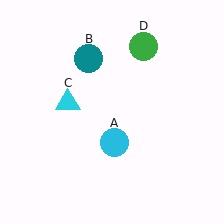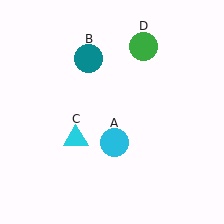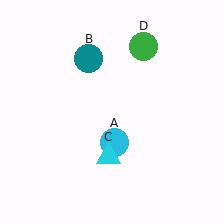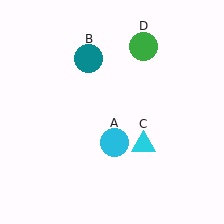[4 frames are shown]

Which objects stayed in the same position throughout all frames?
Cyan circle (object A) and teal circle (object B) and green circle (object D) remained stationary.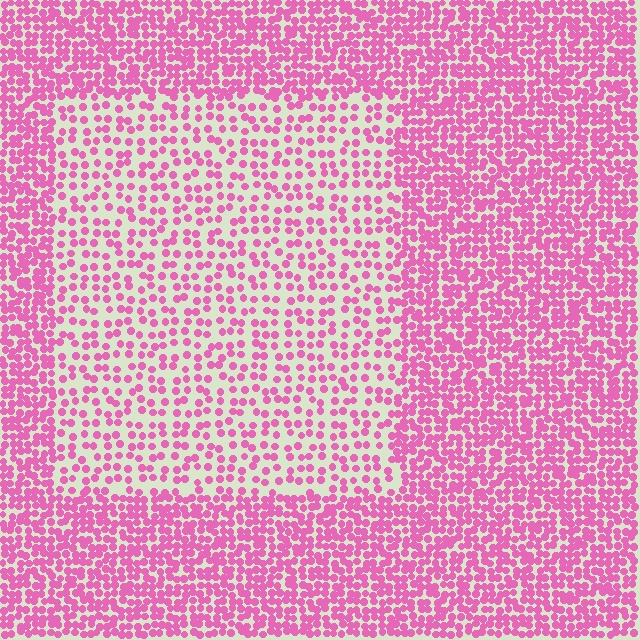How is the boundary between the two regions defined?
The boundary is defined by a change in element density (approximately 2.1x ratio). All elements are the same color, size, and shape.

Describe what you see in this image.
The image contains small pink elements arranged at two different densities. A rectangle-shaped region is visible where the elements are less densely packed than the surrounding area.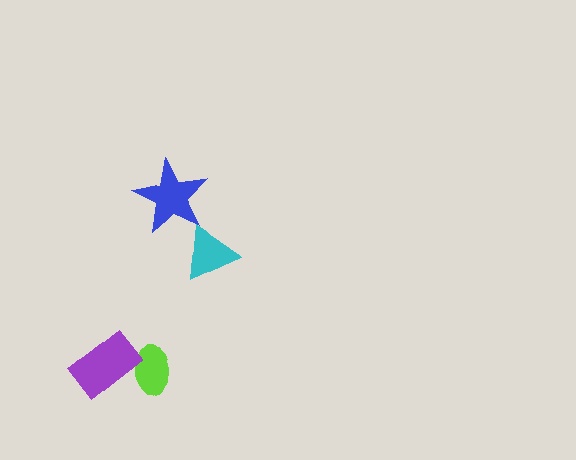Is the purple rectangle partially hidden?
No, no other shape covers it.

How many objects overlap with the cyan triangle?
0 objects overlap with the cyan triangle.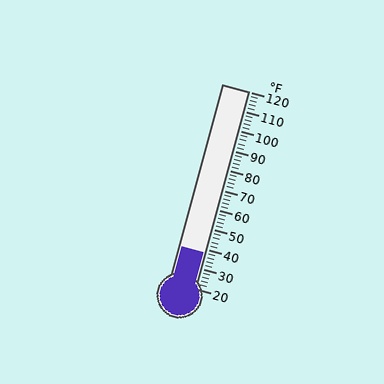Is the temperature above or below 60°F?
The temperature is below 60°F.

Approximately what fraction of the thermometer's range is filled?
The thermometer is filled to approximately 20% of its range.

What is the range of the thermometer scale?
The thermometer scale ranges from 20°F to 120°F.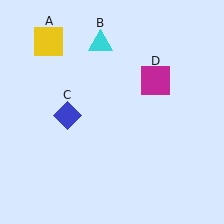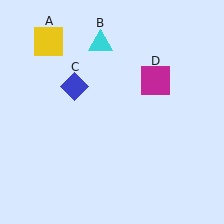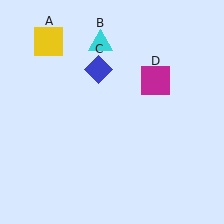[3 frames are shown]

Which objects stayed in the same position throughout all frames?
Yellow square (object A) and cyan triangle (object B) and magenta square (object D) remained stationary.